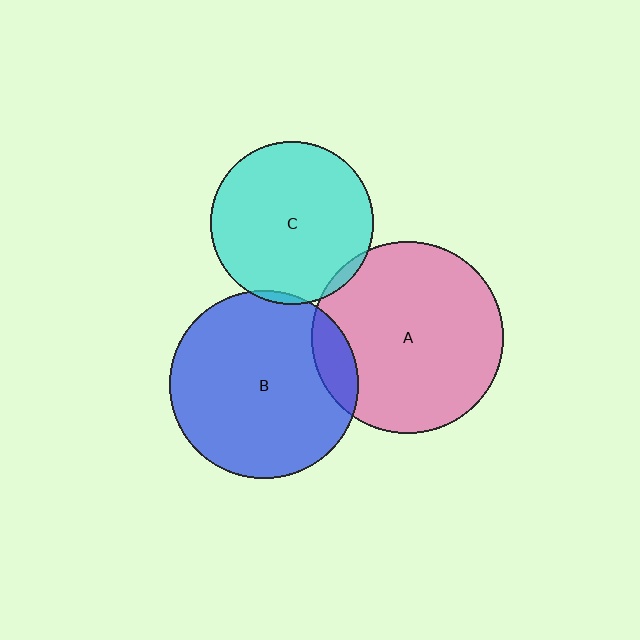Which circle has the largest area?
Circle A (pink).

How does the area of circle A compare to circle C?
Approximately 1.4 times.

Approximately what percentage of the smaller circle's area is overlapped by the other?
Approximately 5%.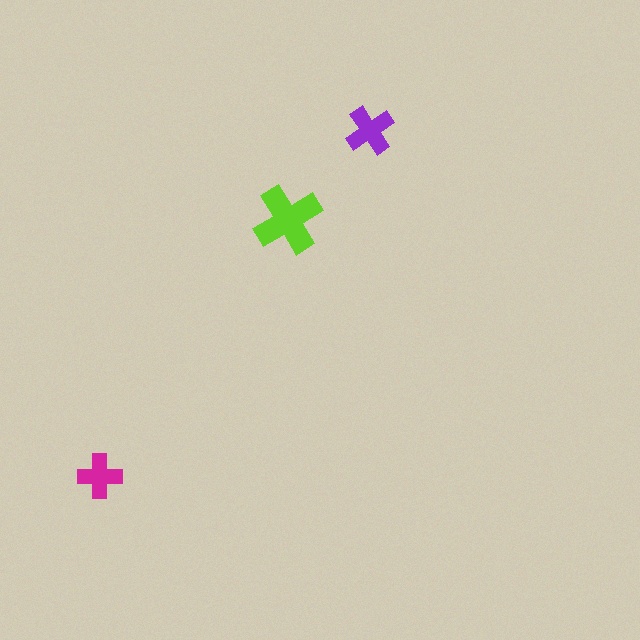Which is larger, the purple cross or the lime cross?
The lime one.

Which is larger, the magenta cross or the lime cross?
The lime one.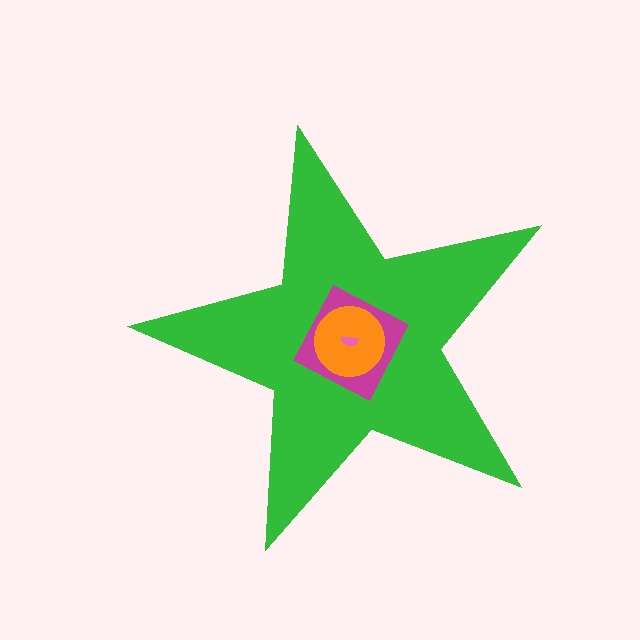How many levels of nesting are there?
4.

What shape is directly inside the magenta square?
The orange circle.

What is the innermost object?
The pink semicircle.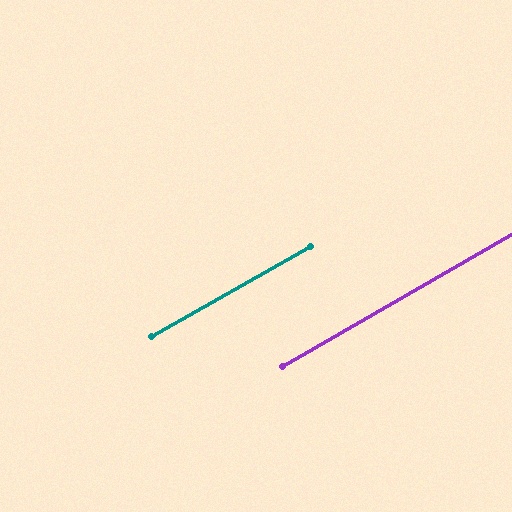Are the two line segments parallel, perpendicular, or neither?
Parallel — their directions differ by only 0.3°.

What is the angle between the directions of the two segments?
Approximately 0 degrees.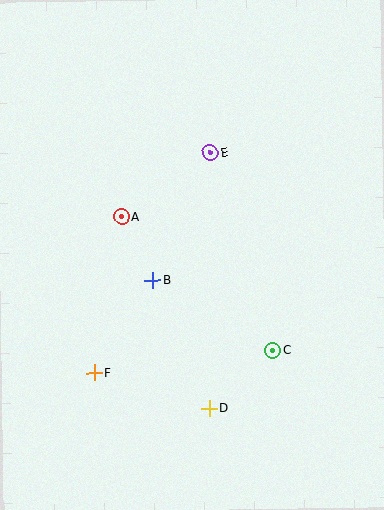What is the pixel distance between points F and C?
The distance between F and C is 180 pixels.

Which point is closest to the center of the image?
Point B at (153, 280) is closest to the center.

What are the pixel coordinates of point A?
Point A is at (122, 217).